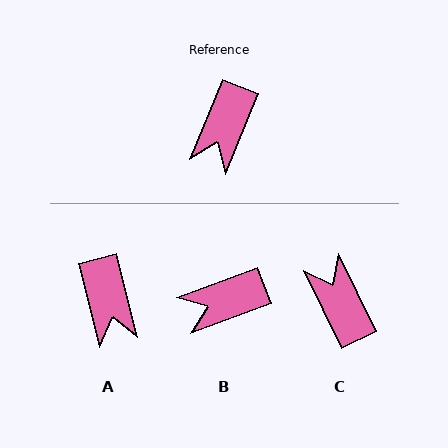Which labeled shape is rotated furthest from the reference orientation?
C, about 132 degrees away.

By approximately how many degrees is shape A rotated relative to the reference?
Approximately 37 degrees counter-clockwise.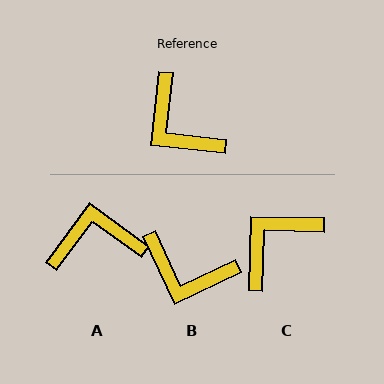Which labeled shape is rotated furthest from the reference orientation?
A, about 120 degrees away.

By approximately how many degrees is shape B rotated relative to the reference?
Approximately 31 degrees counter-clockwise.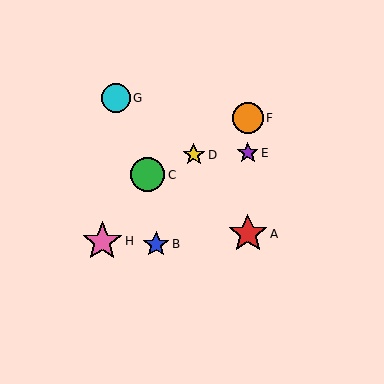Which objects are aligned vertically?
Objects A, E, F are aligned vertically.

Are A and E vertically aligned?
Yes, both are at x≈248.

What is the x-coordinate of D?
Object D is at x≈194.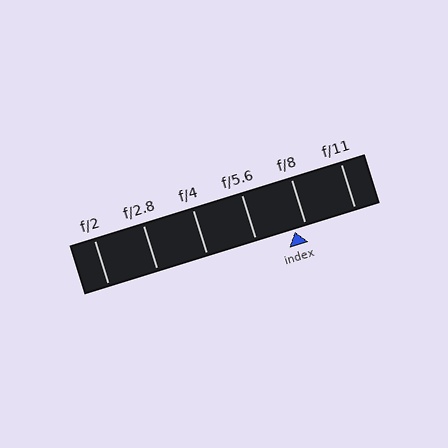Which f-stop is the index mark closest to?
The index mark is closest to f/8.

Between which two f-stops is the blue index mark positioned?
The index mark is between f/5.6 and f/8.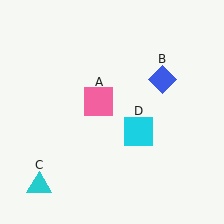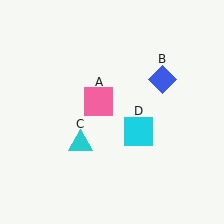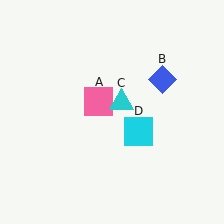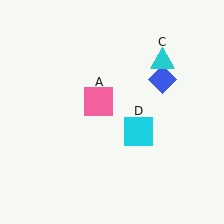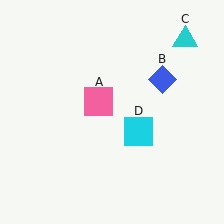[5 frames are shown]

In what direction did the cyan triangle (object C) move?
The cyan triangle (object C) moved up and to the right.